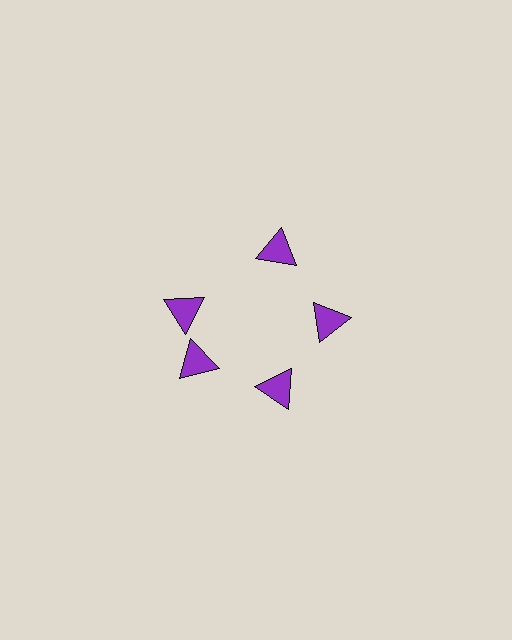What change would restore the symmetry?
The symmetry would be restored by rotating it back into even spacing with its neighbors so that all 5 triangles sit at equal angles and equal distance from the center.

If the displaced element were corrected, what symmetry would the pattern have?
It would have 5-fold rotational symmetry — the pattern would map onto itself every 72 degrees.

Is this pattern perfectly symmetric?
No. The 5 purple triangles are arranged in a ring, but one element near the 10 o'clock position is rotated out of alignment along the ring, breaking the 5-fold rotational symmetry.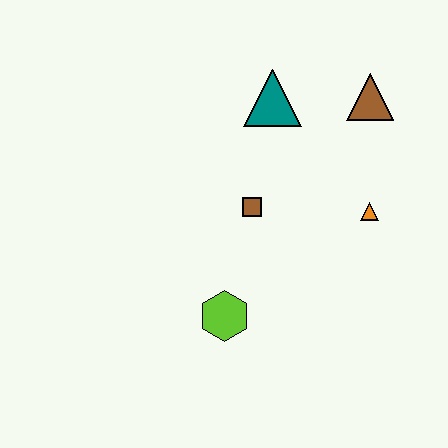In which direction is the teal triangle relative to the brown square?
The teal triangle is above the brown square.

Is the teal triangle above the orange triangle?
Yes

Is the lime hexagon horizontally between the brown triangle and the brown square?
No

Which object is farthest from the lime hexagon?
The brown triangle is farthest from the lime hexagon.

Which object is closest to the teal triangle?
The brown triangle is closest to the teal triangle.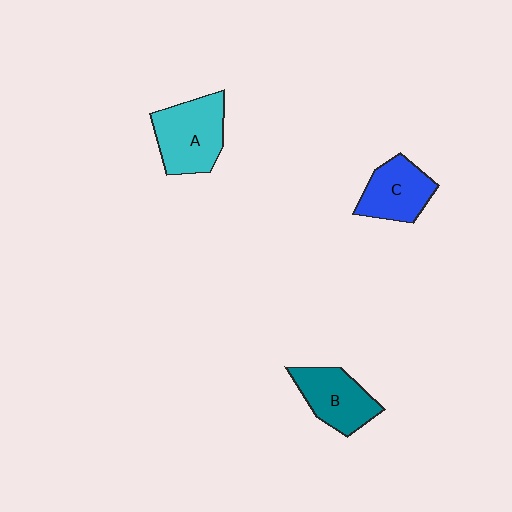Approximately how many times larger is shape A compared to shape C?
Approximately 1.3 times.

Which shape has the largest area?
Shape A (cyan).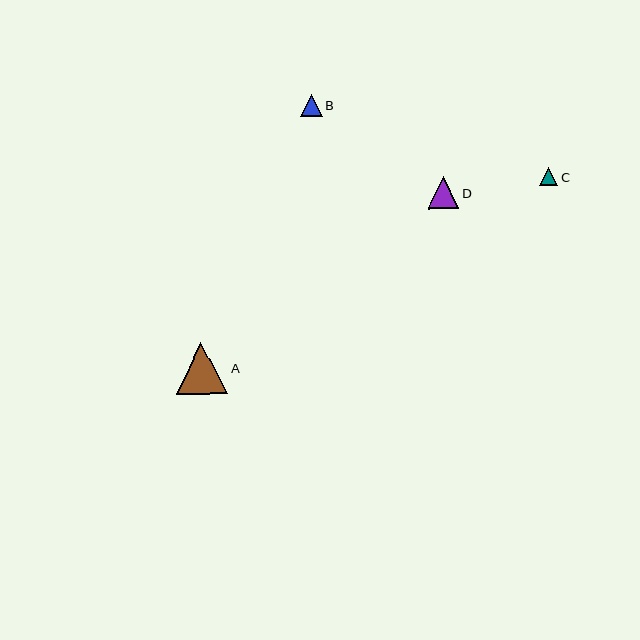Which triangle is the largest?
Triangle A is the largest with a size of approximately 52 pixels.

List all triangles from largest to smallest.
From largest to smallest: A, D, B, C.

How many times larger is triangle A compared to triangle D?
Triangle A is approximately 1.6 times the size of triangle D.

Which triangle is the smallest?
Triangle C is the smallest with a size of approximately 18 pixels.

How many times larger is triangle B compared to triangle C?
Triangle B is approximately 1.2 times the size of triangle C.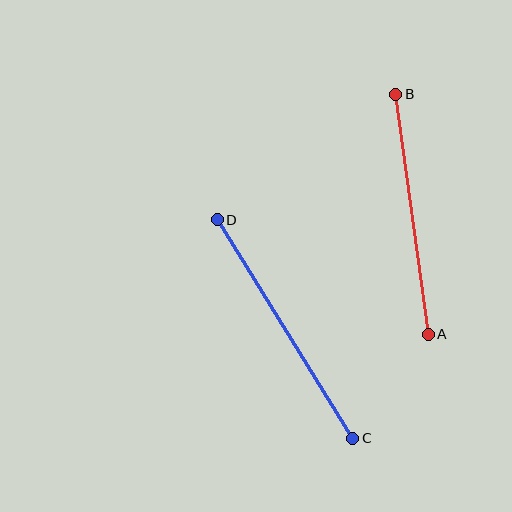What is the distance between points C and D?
The distance is approximately 257 pixels.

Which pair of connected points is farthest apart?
Points C and D are farthest apart.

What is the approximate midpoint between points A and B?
The midpoint is at approximately (412, 214) pixels.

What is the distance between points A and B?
The distance is approximately 242 pixels.